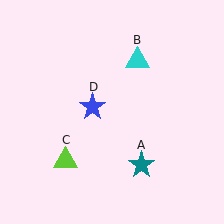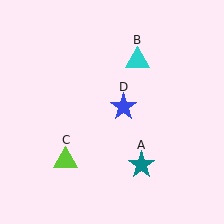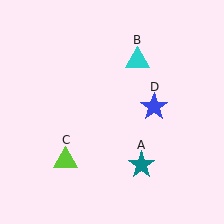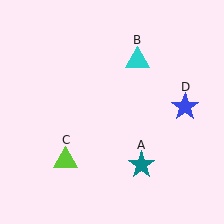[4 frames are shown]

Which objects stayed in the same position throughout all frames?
Teal star (object A) and cyan triangle (object B) and lime triangle (object C) remained stationary.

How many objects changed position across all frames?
1 object changed position: blue star (object D).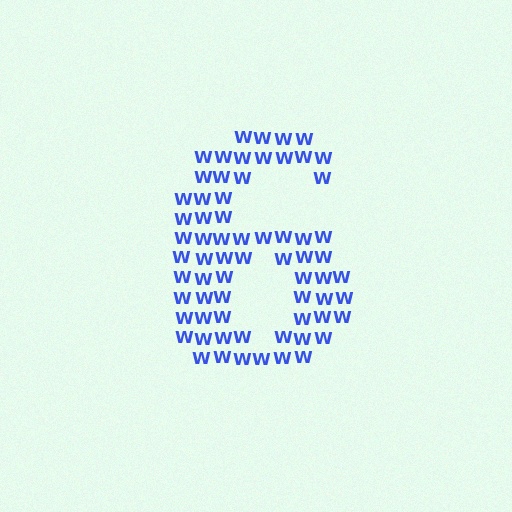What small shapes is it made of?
It is made of small letter W's.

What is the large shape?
The large shape is the digit 6.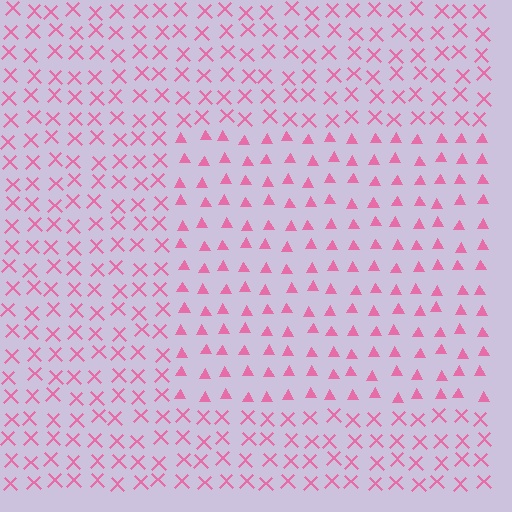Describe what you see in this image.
The image is filled with small pink elements arranged in a uniform grid. A rectangle-shaped region contains triangles, while the surrounding area contains X marks. The boundary is defined purely by the change in element shape.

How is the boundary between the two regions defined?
The boundary is defined by a change in element shape: triangles inside vs. X marks outside. All elements share the same color and spacing.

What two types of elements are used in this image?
The image uses triangles inside the rectangle region and X marks outside it.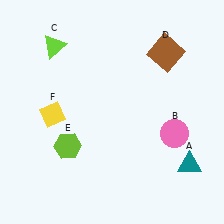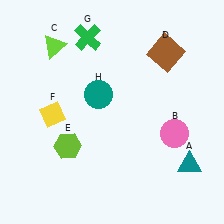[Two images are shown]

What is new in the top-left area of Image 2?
A green cross (G) was added in the top-left area of Image 2.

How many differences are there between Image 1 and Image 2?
There are 2 differences between the two images.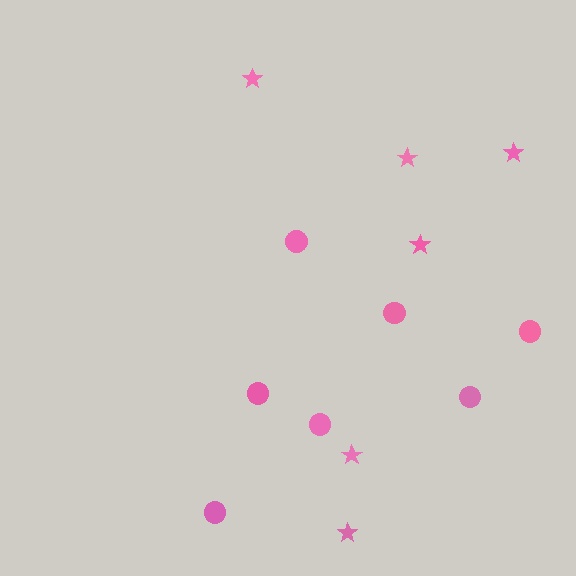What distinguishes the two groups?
There are 2 groups: one group of circles (7) and one group of stars (6).